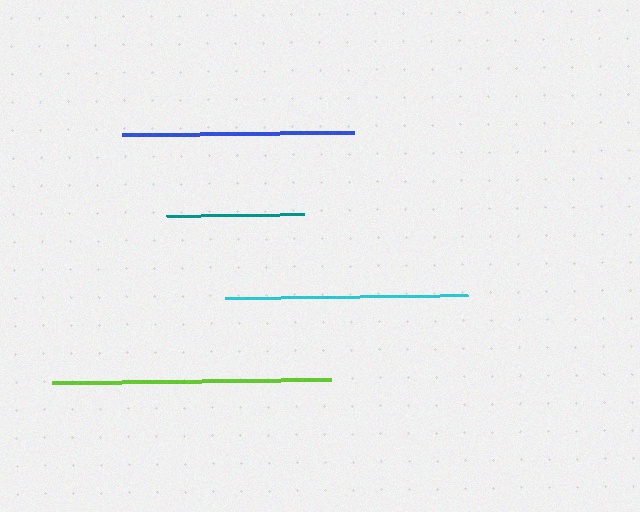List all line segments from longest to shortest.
From longest to shortest: lime, cyan, blue, teal.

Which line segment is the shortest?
The teal line is the shortest at approximately 138 pixels.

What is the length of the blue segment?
The blue segment is approximately 233 pixels long.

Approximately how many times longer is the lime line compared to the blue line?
The lime line is approximately 1.2 times the length of the blue line.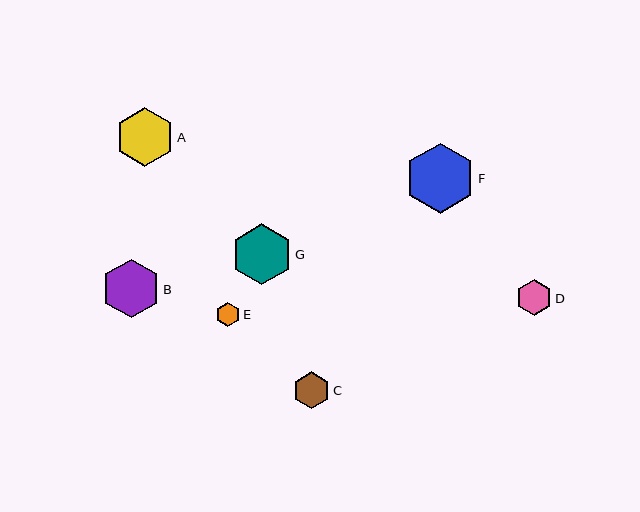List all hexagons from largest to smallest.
From largest to smallest: F, G, A, B, C, D, E.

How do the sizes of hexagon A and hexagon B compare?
Hexagon A and hexagon B are approximately the same size.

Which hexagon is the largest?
Hexagon F is the largest with a size of approximately 70 pixels.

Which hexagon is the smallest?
Hexagon E is the smallest with a size of approximately 24 pixels.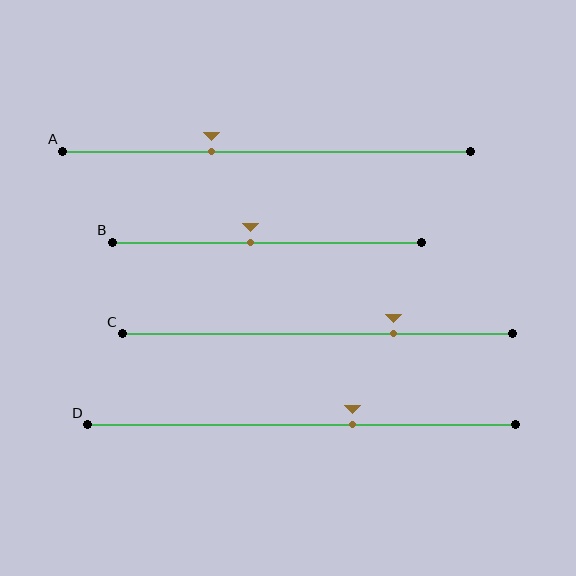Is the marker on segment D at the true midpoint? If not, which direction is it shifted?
No, the marker on segment D is shifted to the right by about 12% of the segment length.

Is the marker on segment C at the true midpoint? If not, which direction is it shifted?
No, the marker on segment C is shifted to the right by about 20% of the segment length.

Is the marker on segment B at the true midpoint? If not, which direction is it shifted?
No, the marker on segment B is shifted to the left by about 5% of the segment length.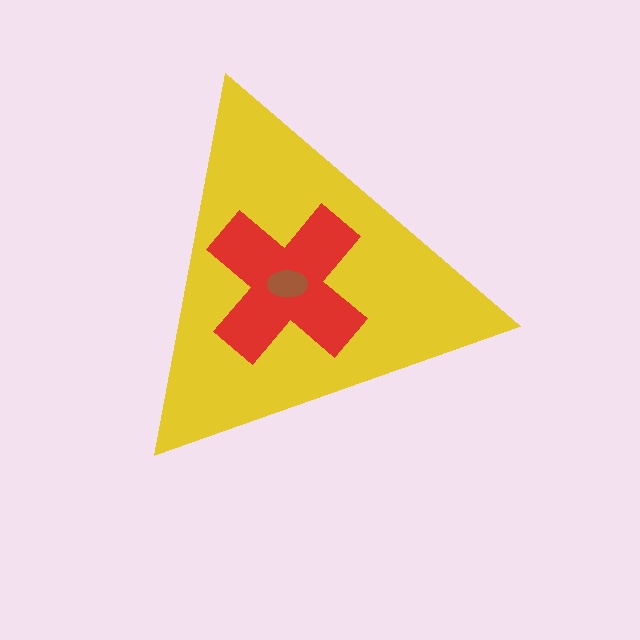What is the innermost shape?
The brown ellipse.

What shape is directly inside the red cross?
The brown ellipse.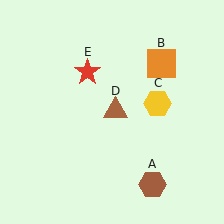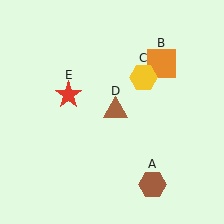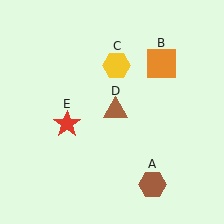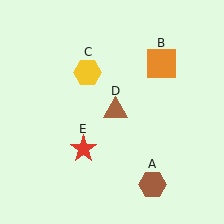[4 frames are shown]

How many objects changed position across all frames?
2 objects changed position: yellow hexagon (object C), red star (object E).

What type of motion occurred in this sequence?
The yellow hexagon (object C), red star (object E) rotated counterclockwise around the center of the scene.